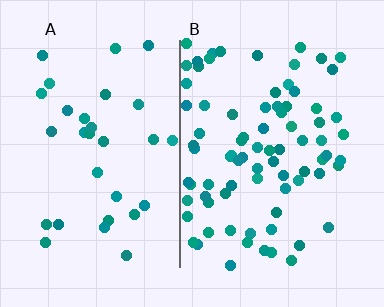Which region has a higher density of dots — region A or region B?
B (the right).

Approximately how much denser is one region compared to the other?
Approximately 2.5× — region B over region A.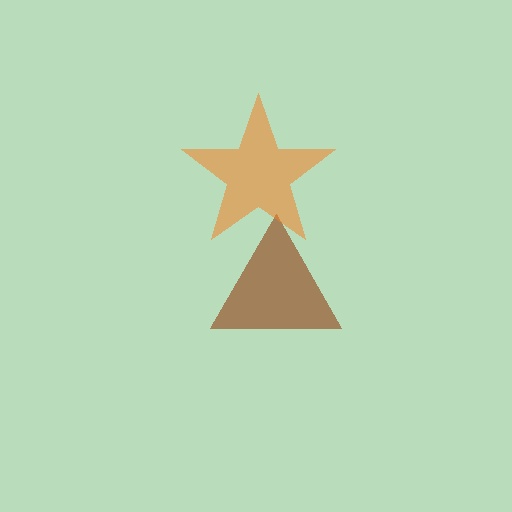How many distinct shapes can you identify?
There are 2 distinct shapes: a brown triangle, an orange star.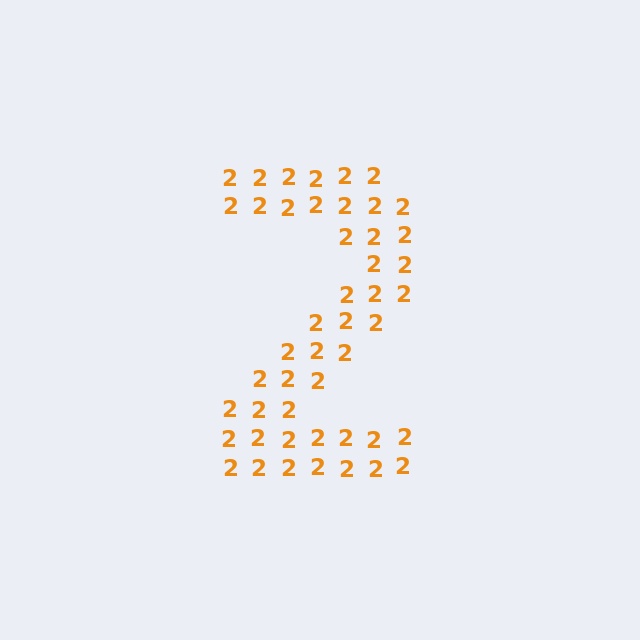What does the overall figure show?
The overall figure shows the digit 2.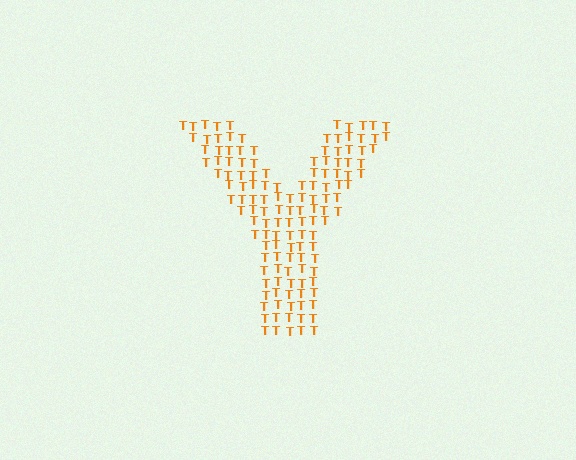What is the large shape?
The large shape is the letter Y.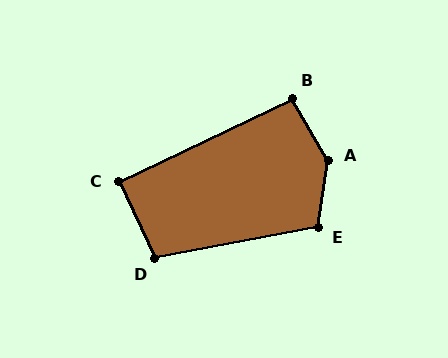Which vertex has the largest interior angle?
A, at approximately 141 degrees.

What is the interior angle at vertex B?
Approximately 95 degrees (approximately right).